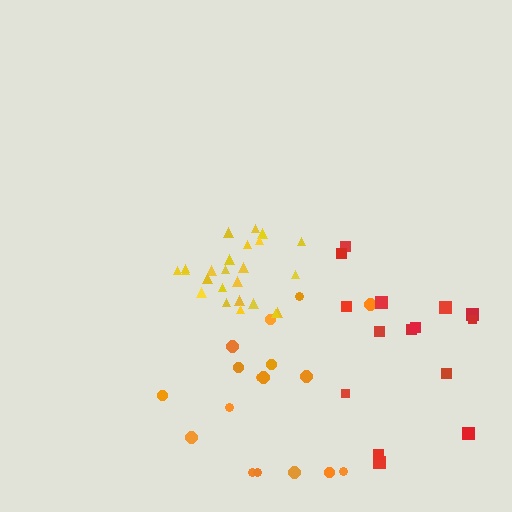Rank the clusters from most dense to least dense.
yellow, orange, red.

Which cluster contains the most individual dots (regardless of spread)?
Yellow (24).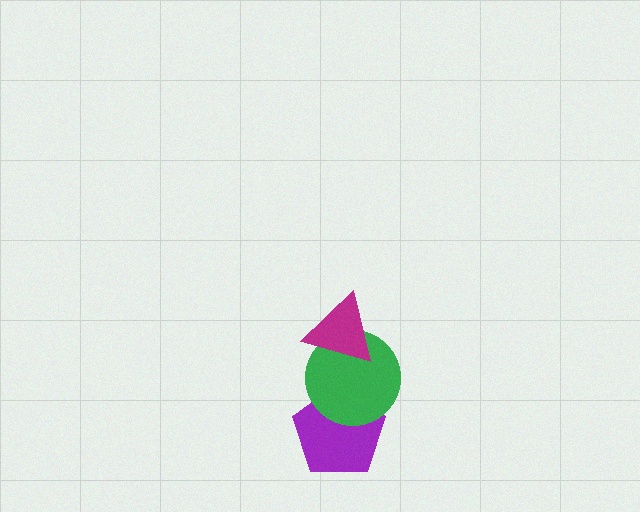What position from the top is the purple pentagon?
The purple pentagon is 3rd from the top.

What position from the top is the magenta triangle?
The magenta triangle is 1st from the top.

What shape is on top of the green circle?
The magenta triangle is on top of the green circle.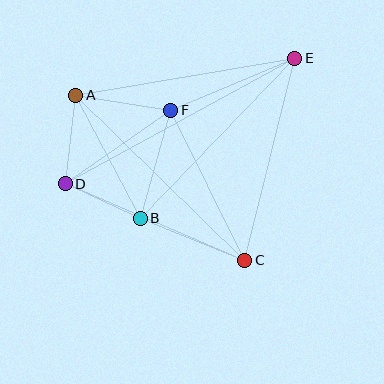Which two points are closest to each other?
Points B and D are closest to each other.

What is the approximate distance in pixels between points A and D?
The distance between A and D is approximately 89 pixels.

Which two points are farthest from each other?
Points D and E are farthest from each other.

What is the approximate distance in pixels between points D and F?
The distance between D and F is approximately 129 pixels.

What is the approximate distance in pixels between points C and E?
The distance between C and E is approximately 208 pixels.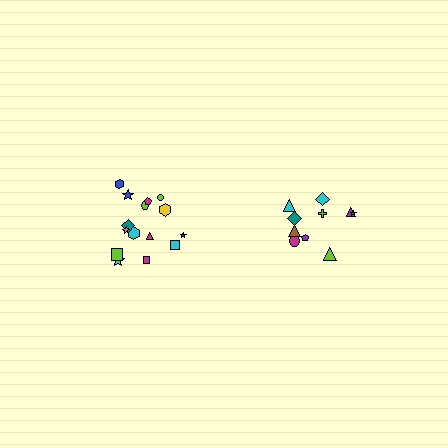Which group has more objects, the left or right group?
The left group.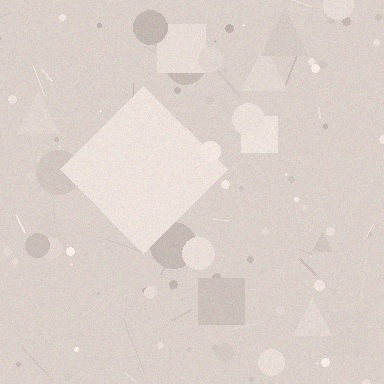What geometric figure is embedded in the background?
A diamond is embedded in the background.